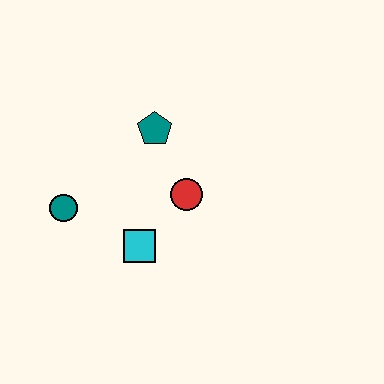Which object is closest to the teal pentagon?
The red circle is closest to the teal pentagon.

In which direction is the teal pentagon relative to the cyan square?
The teal pentagon is above the cyan square.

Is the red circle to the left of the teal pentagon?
No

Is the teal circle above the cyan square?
Yes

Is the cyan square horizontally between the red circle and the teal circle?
Yes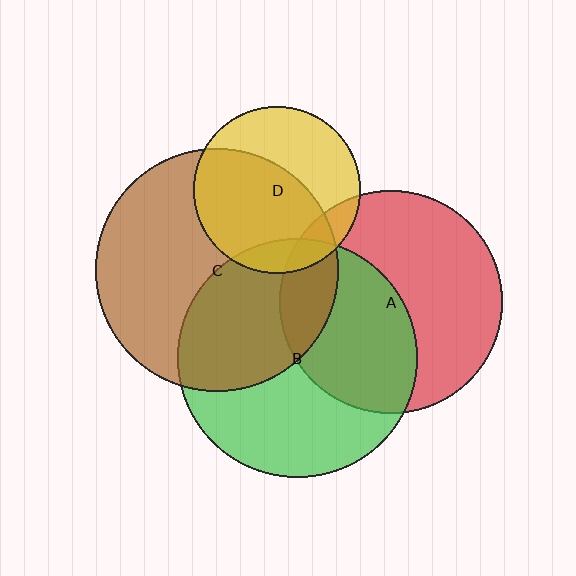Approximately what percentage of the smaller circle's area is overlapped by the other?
Approximately 10%.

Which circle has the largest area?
Circle C (brown).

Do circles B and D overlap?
Yes.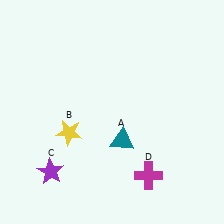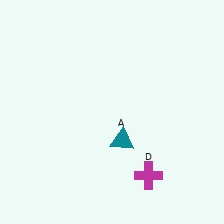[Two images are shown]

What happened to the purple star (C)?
The purple star (C) was removed in Image 2. It was in the bottom-left area of Image 1.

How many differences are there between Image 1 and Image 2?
There are 2 differences between the two images.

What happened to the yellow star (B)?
The yellow star (B) was removed in Image 2. It was in the bottom-left area of Image 1.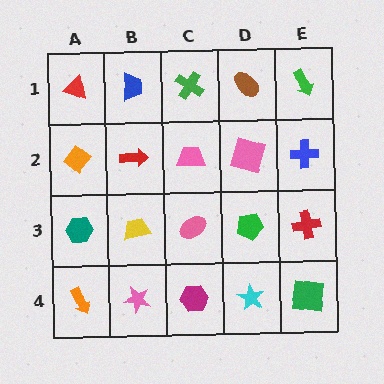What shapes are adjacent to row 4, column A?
A teal hexagon (row 3, column A), a pink star (row 4, column B).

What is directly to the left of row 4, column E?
A cyan star.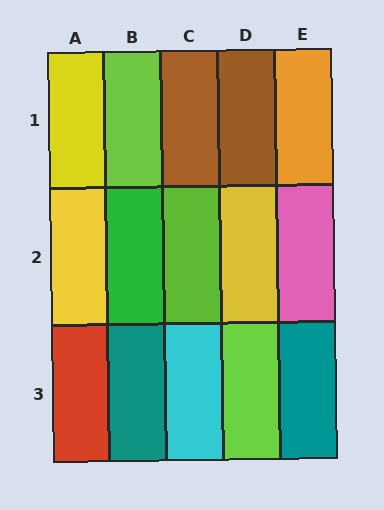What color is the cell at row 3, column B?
Teal.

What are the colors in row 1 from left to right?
Yellow, lime, brown, brown, orange.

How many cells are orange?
1 cell is orange.